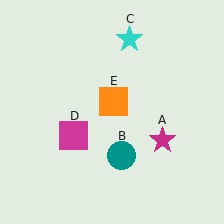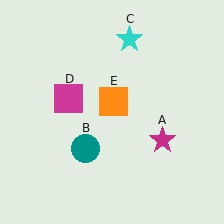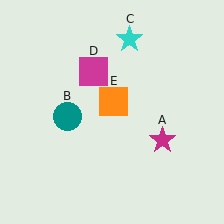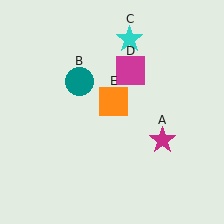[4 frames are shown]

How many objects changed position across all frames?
2 objects changed position: teal circle (object B), magenta square (object D).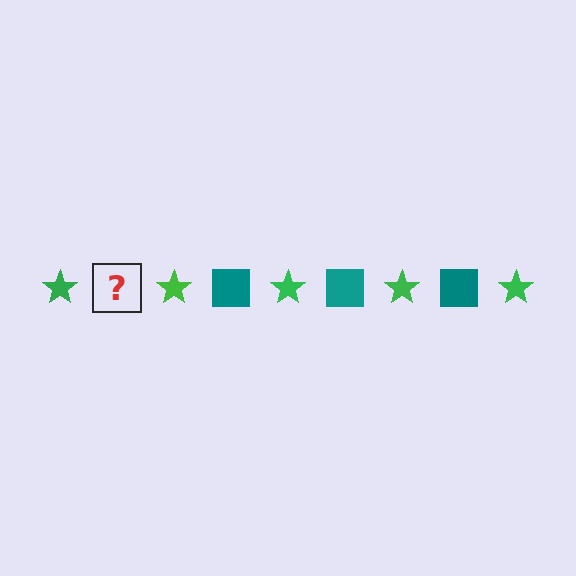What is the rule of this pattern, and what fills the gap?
The rule is that the pattern alternates between green star and teal square. The gap should be filled with a teal square.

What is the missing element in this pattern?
The missing element is a teal square.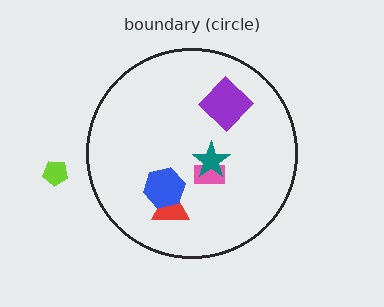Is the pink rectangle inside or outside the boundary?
Inside.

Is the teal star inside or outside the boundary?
Inside.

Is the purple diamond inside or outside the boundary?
Inside.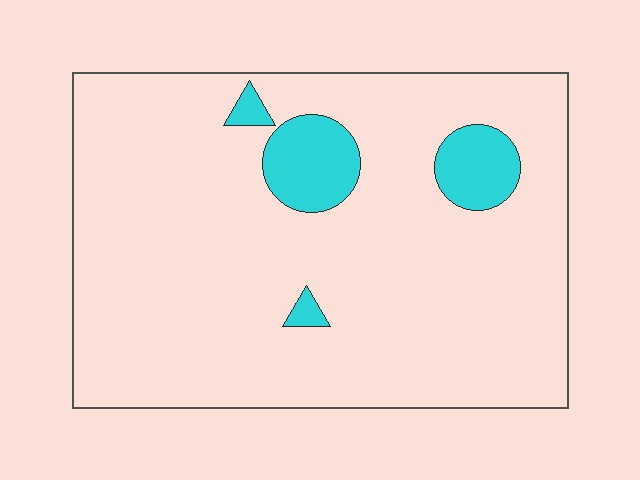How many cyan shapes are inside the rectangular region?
4.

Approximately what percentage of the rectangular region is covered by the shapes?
Approximately 10%.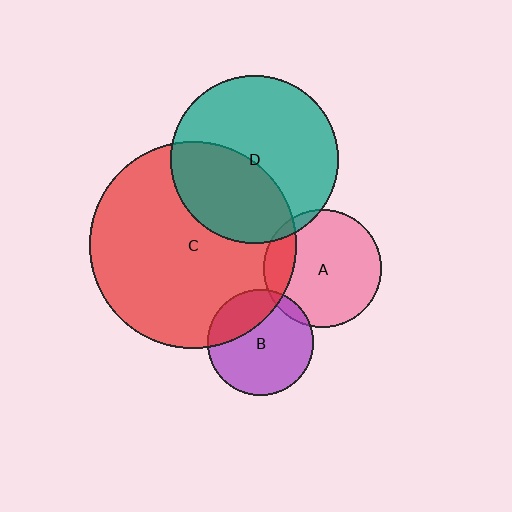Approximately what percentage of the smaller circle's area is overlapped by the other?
Approximately 15%.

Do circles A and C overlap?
Yes.